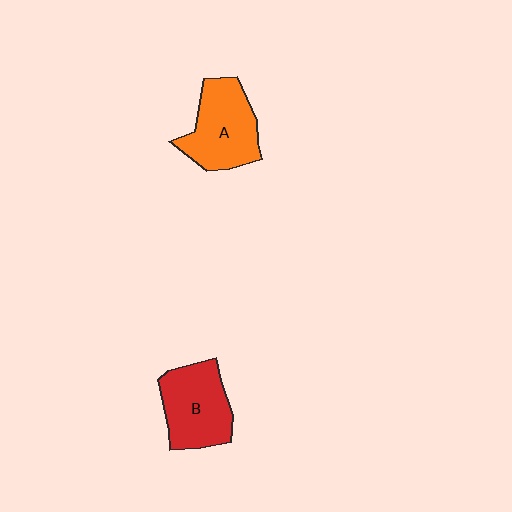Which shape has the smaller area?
Shape B (red).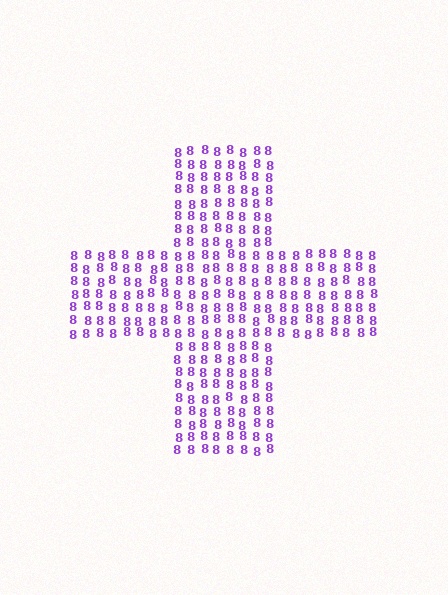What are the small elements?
The small elements are digit 8's.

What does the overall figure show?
The overall figure shows a cross.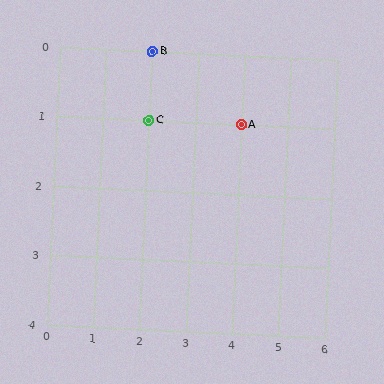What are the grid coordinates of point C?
Point C is at grid coordinates (2, 1).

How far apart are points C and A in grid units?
Points C and A are 2 columns apart.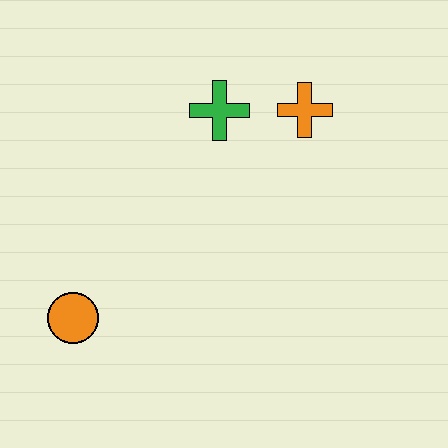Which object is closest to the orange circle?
The green cross is closest to the orange circle.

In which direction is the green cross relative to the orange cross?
The green cross is to the left of the orange cross.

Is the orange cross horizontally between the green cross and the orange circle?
No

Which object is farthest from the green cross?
The orange circle is farthest from the green cross.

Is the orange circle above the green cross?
No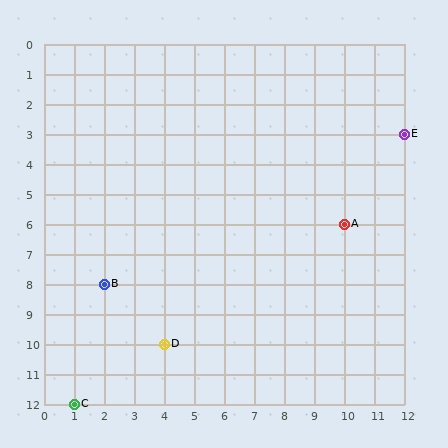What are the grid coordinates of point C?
Point C is at grid coordinates (1, 12).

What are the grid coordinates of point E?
Point E is at grid coordinates (12, 3).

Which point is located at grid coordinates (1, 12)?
Point C is at (1, 12).